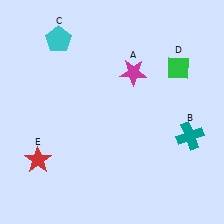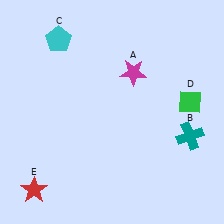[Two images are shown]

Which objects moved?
The objects that moved are: the green diamond (D), the red star (E).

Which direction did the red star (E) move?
The red star (E) moved down.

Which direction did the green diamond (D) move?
The green diamond (D) moved down.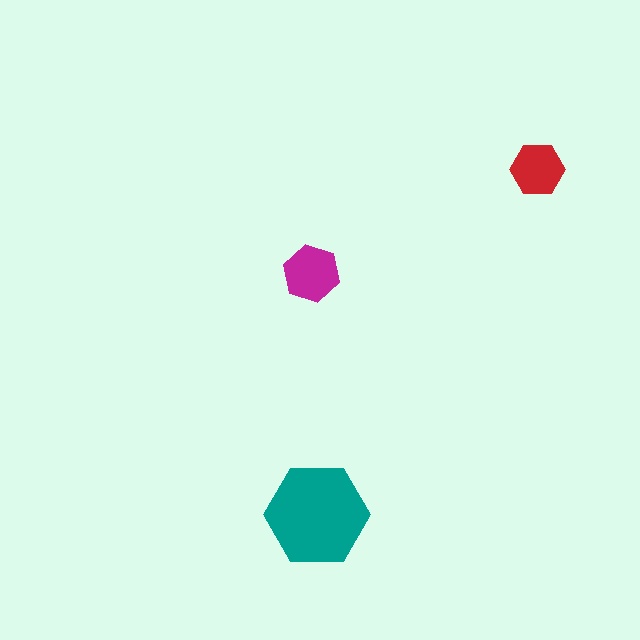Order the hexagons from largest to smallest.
the teal one, the magenta one, the red one.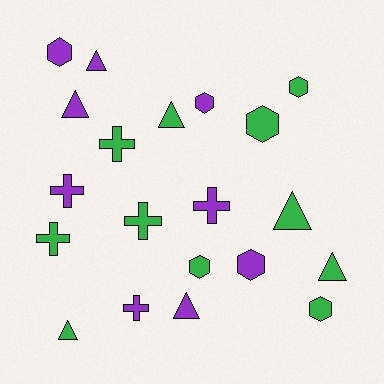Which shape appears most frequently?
Triangle, with 7 objects.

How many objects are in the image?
There are 20 objects.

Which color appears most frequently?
Green, with 11 objects.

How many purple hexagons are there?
There are 3 purple hexagons.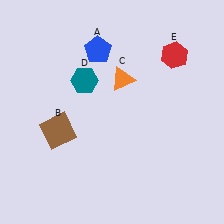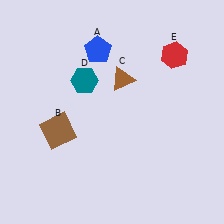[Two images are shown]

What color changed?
The triangle (C) changed from orange in Image 1 to brown in Image 2.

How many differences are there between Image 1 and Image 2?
There is 1 difference between the two images.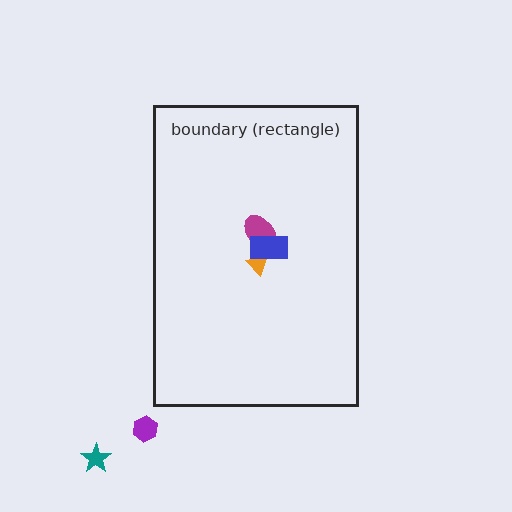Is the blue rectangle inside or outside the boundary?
Inside.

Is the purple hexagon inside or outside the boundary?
Outside.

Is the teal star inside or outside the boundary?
Outside.